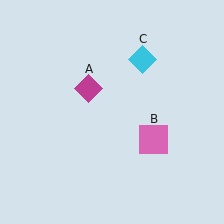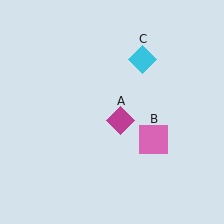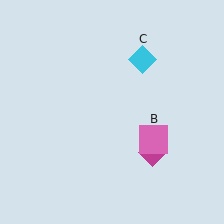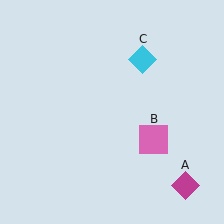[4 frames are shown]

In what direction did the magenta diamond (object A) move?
The magenta diamond (object A) moved down and to the right.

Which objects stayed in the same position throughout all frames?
Pink square (object B) and cyan diamond (object C) remained stationary.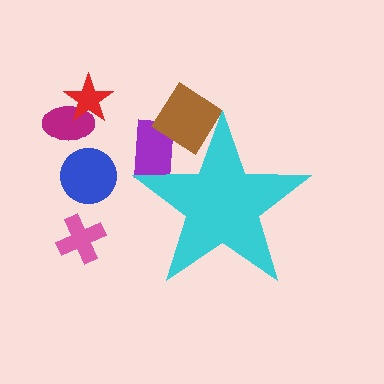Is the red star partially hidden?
No, the red star is fully visible.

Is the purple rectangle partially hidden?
Yes, the purple rectangle is partially hidden behind the cyan star.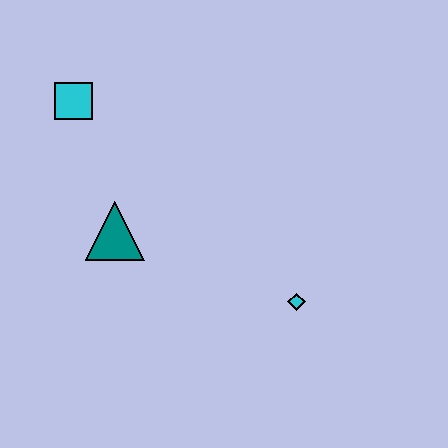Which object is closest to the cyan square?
The teal triangle is closest to the cyan square.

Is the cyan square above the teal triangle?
Yes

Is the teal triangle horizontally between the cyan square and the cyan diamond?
Yes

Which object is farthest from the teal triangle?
The cyan diamond is farthest from the teal triangle.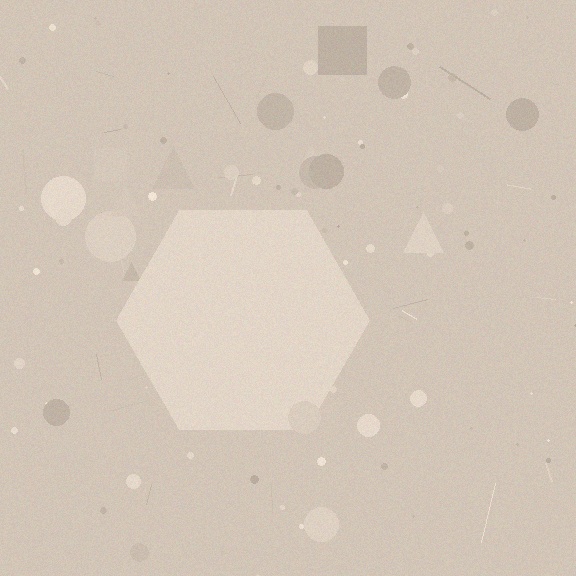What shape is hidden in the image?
A hexagon is hidden in the image.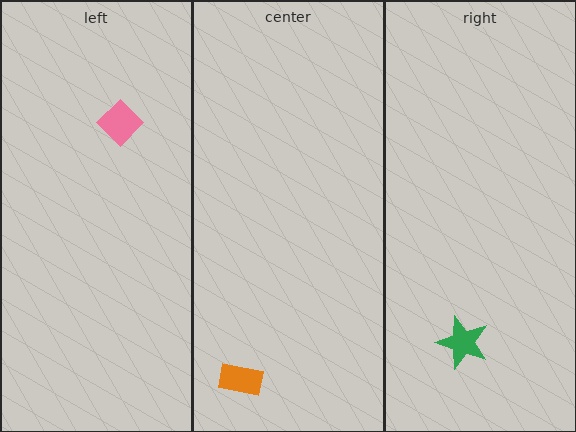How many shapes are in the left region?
1.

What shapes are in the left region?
The pink diamond.